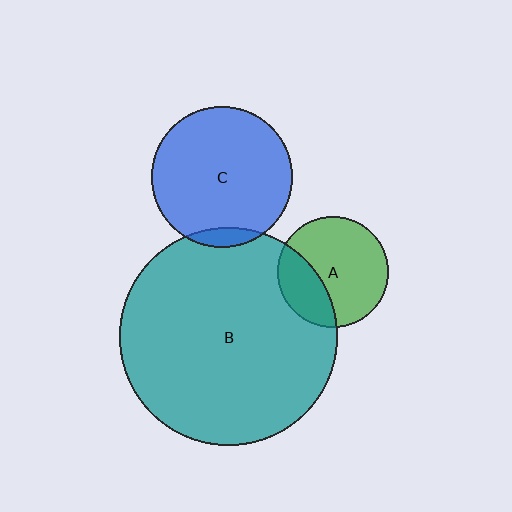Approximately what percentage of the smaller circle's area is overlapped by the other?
Approximately 5%.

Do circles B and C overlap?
Yes.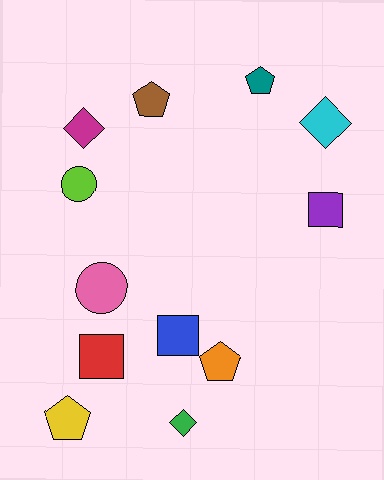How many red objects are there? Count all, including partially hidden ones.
There is 1 red object.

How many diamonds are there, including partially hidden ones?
There are 3 diamonds.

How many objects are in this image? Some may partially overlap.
There are 12 objects.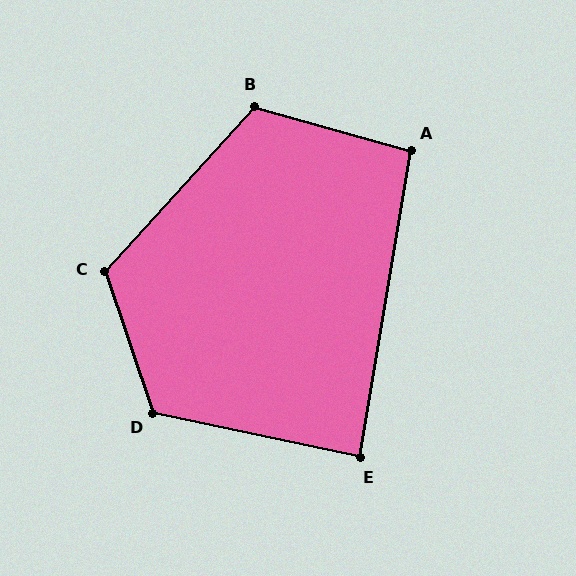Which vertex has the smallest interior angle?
E, at approximately 87 degrees.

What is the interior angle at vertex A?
Approximately 96 degrees (obtuse).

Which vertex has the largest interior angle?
D, at approximately 121 degrees.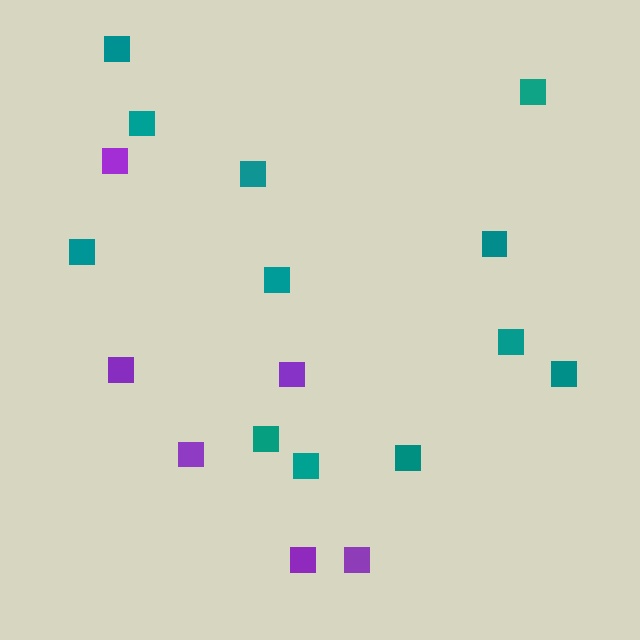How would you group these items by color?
There are 2 groups: one group of purple squares (6) and one group of teal squares (12).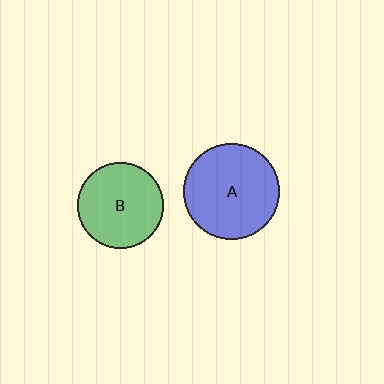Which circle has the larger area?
Circle A (blue).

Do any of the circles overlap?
No, none of the circles overlap.